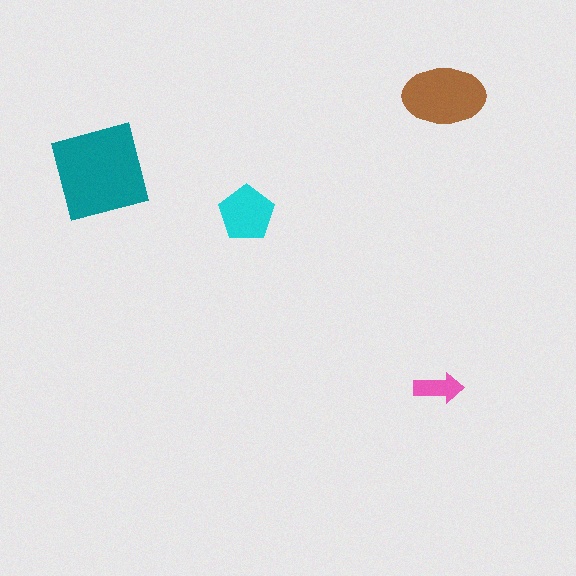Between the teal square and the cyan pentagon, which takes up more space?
The teal square.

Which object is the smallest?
The pink arrow.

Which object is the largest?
The teal square.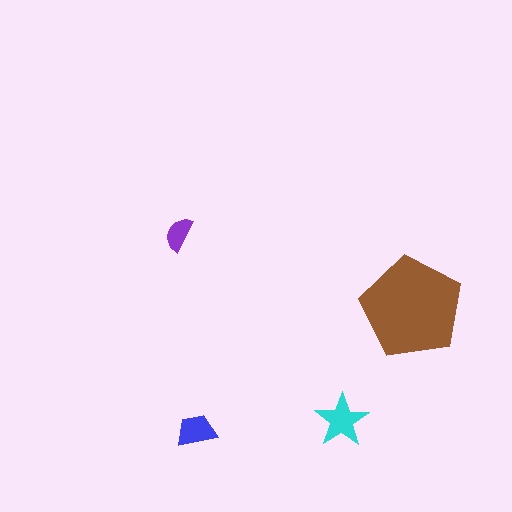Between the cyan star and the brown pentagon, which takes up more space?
The brown pentagon.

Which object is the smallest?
The purple semicircle.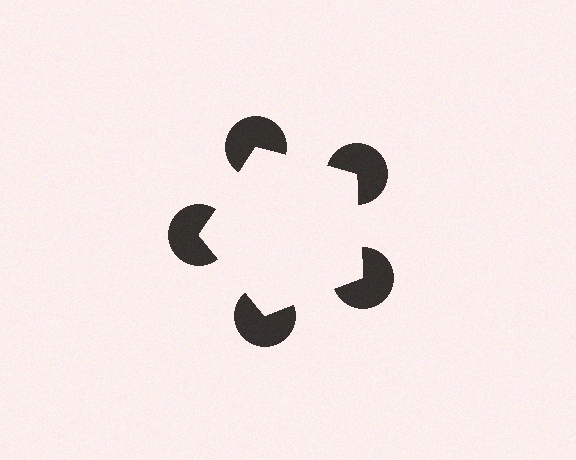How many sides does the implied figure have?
5 sides.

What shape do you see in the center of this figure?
An illusory pentagon — its edges are inferred from the aligned wedge cuts in the pac-man discs, not physically drawn.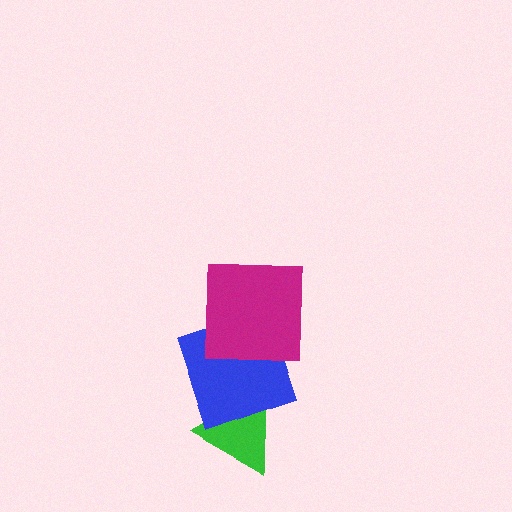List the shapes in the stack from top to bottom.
From top to bottom: the magenta square, the blue square, the green triangle.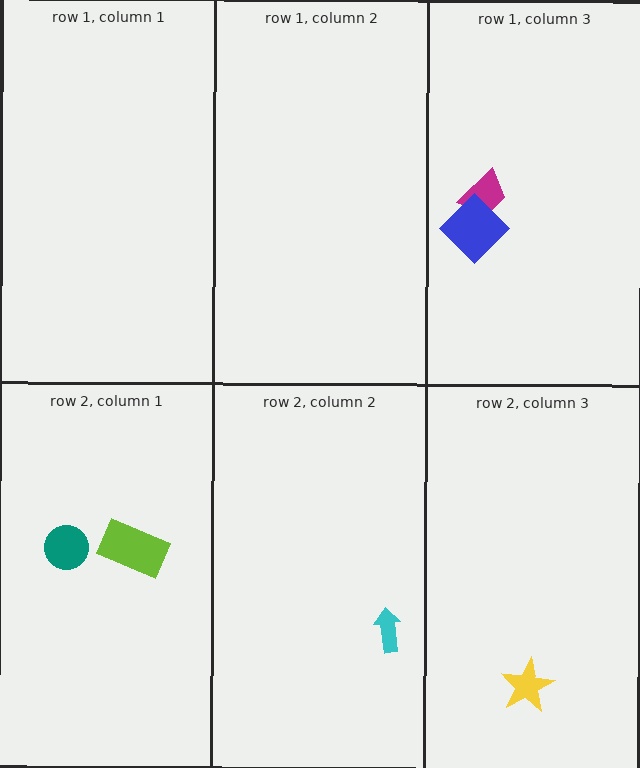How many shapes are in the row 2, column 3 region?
1.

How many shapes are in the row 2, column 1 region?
2.